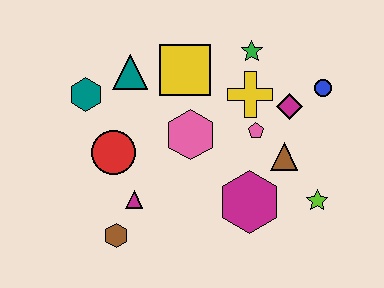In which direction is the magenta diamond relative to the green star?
The magenta diamond is below the green star.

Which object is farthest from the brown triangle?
The teal hexagon is farthest from the brown triangle.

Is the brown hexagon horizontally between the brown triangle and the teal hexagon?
Yes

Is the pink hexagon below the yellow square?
Yes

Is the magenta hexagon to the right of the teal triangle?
Yes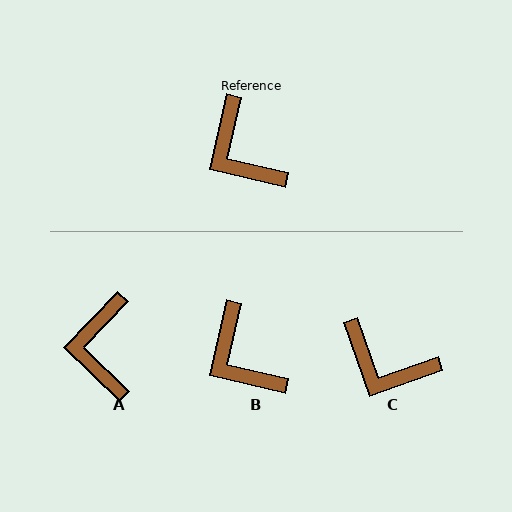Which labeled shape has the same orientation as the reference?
B.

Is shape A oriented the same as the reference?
No, it is off by about 31 degrees.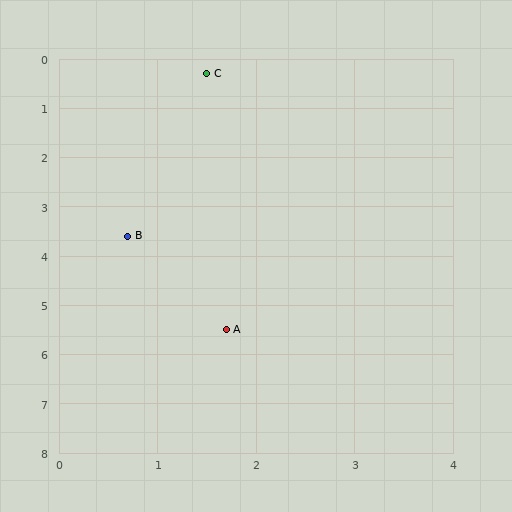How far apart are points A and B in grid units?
Points A and B are about 2.1 grid units apart.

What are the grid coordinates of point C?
Point C is at approximately (1.5, 0.3).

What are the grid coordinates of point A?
Point A is at approximately (1.7, 5.5).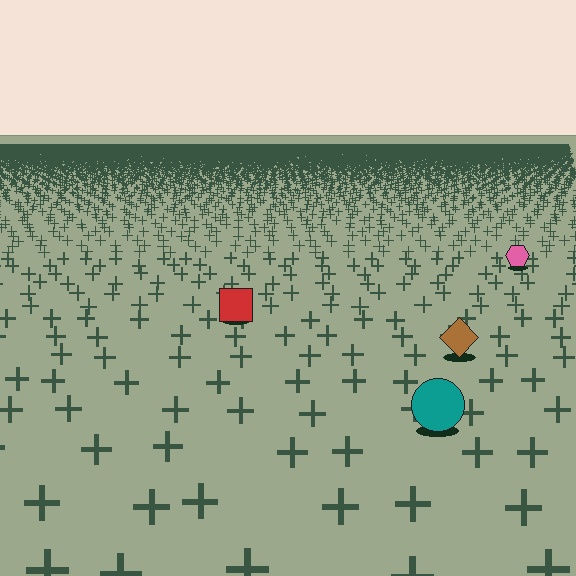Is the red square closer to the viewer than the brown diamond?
No. The brown diamond is closer — you can tell from the texture gradient: the ground texture is coarser near it.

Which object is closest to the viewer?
The teal circle is closest. The texture marks near it are larger and more spread out.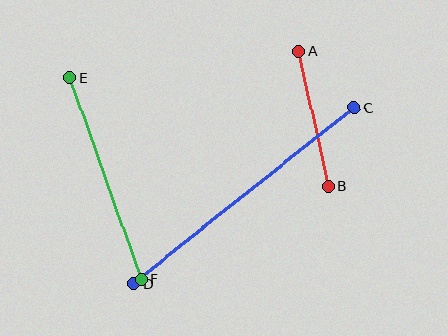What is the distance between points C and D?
The distance is approximately 282 pixels.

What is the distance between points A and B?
The distance is approximately 138 pixels.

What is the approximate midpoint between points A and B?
The midpoint is at approximately (314, 119) pixels.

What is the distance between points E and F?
The distance is approximately 214 pixels.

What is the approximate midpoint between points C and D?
The midpoint is at approximately (244, 196) pixels.